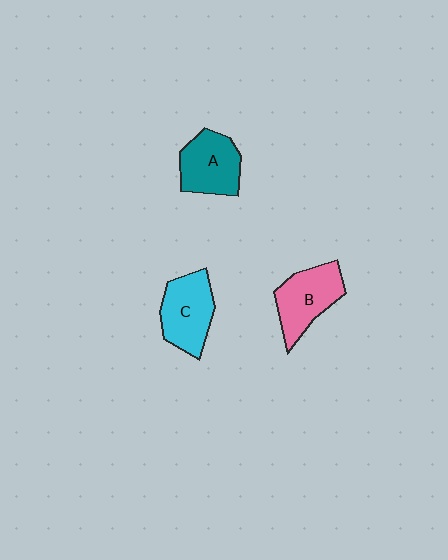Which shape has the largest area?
Shape C (cyan).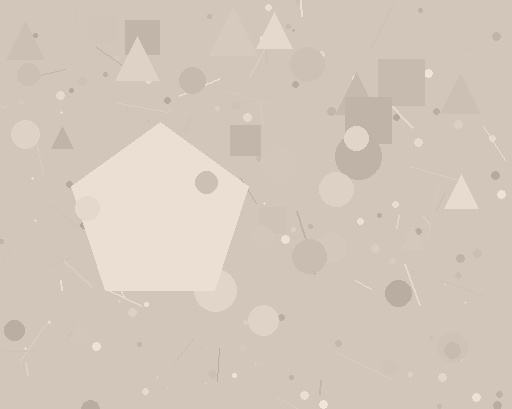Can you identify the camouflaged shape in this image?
The camouflaged shape is a pentagon.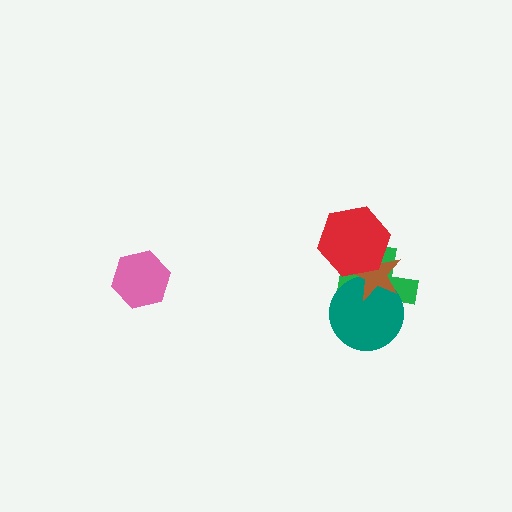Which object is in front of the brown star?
The red hexagon is in front of the brown star.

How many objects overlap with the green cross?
3 objects overlap with the green cross.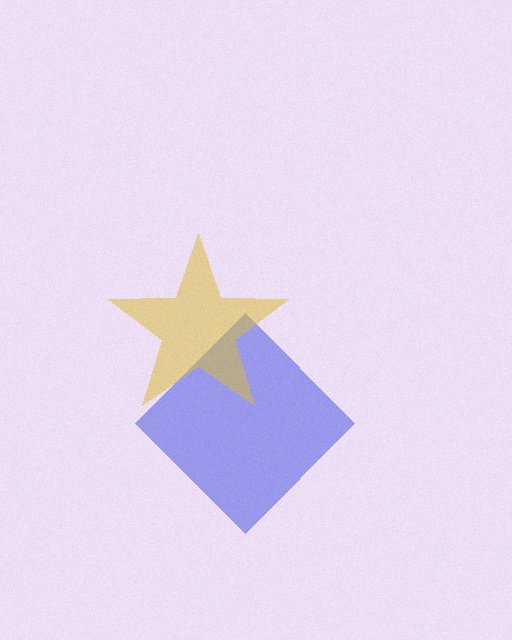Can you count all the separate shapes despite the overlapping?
Yes, there are 2 separate shapes.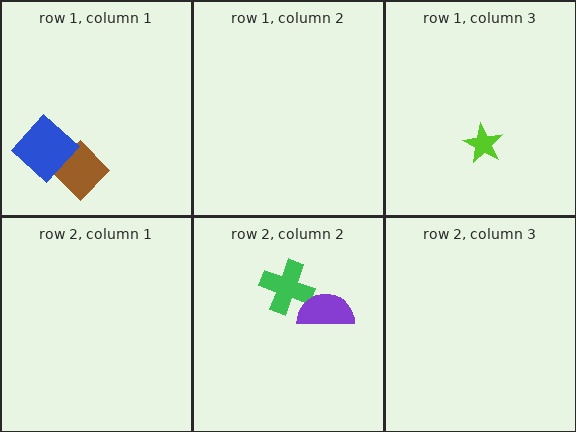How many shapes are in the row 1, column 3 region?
1.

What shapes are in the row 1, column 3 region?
The lime star.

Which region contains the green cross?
The row 2, column 2 region.